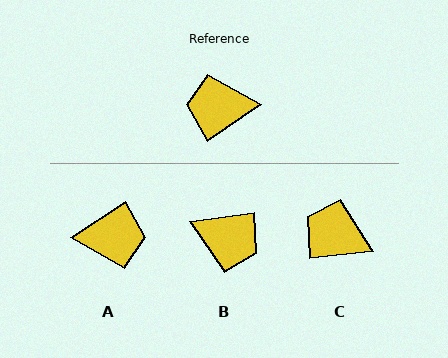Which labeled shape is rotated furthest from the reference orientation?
A, about 180 degrees away.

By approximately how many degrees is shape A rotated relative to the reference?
Approximately 180 degrees counter-clockwise.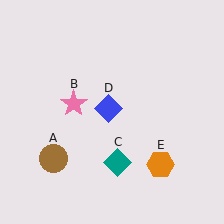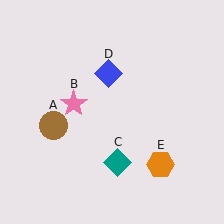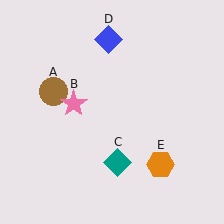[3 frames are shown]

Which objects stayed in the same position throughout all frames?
Pink star (object B) and teal diamond (object C) and orange hexagon (object E) remained stationary.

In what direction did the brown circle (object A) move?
The brown circle (object A) moved up.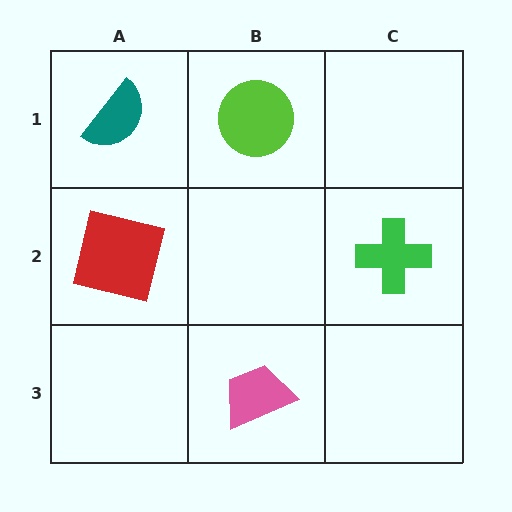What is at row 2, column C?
A green cross.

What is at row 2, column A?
A red square.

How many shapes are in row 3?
1 shape.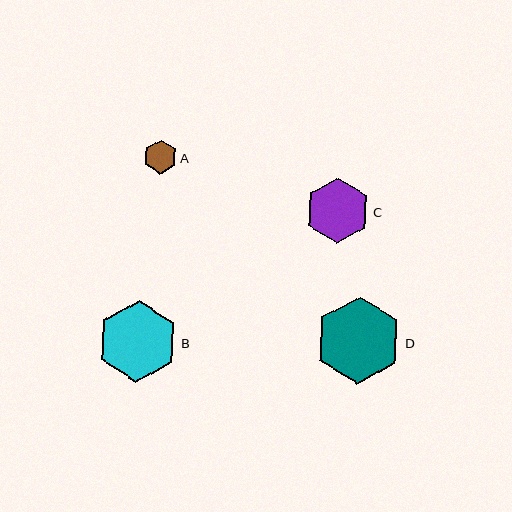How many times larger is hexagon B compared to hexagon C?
Hexagon B is approximately 1.3 times the size of hexagon C.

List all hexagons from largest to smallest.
From largest to smallest: D, B, C, A.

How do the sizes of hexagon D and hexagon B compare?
Hexagon D and hexagon B are approximately the same size.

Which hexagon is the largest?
Hexagon D is the largest with a size of approximately 87 pixels.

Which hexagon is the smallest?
Hexagon A is the smallest with a size of approximately 34 pixels.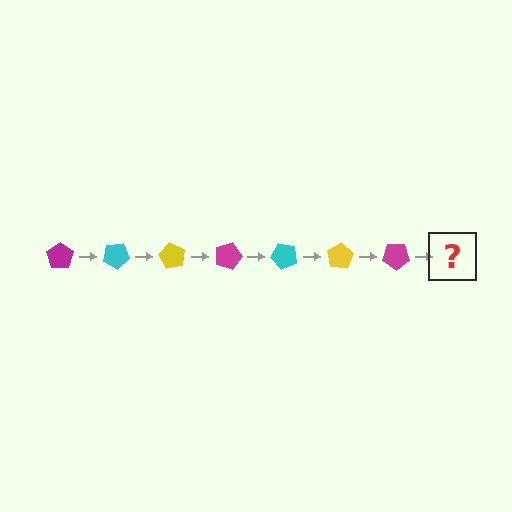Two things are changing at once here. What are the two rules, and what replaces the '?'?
The two rules are that it rotates 30 degrees each step and the color cycles through magenta, cyan, and yellow. The '?' should be a cyan pentagon, rotated 210 degrees from the start.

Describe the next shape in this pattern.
It should be a cyan pentagon, rotated 210 degrees from the start.